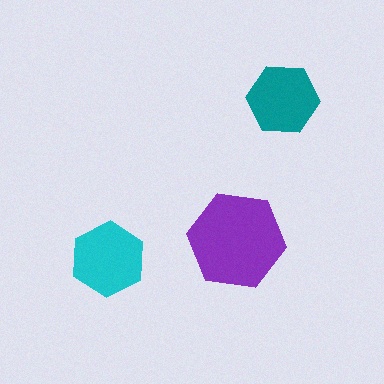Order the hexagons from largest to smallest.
the purple one, the cyan one, the teal one.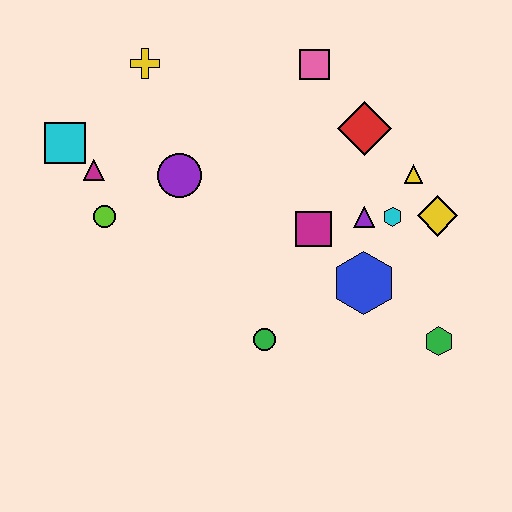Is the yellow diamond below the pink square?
Yes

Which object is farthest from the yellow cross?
The green hexagon is farthest from the yellow cross.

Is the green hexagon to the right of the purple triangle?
Yes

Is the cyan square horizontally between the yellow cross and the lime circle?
No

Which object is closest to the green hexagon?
The blue hexagon is closest to the green hexagon.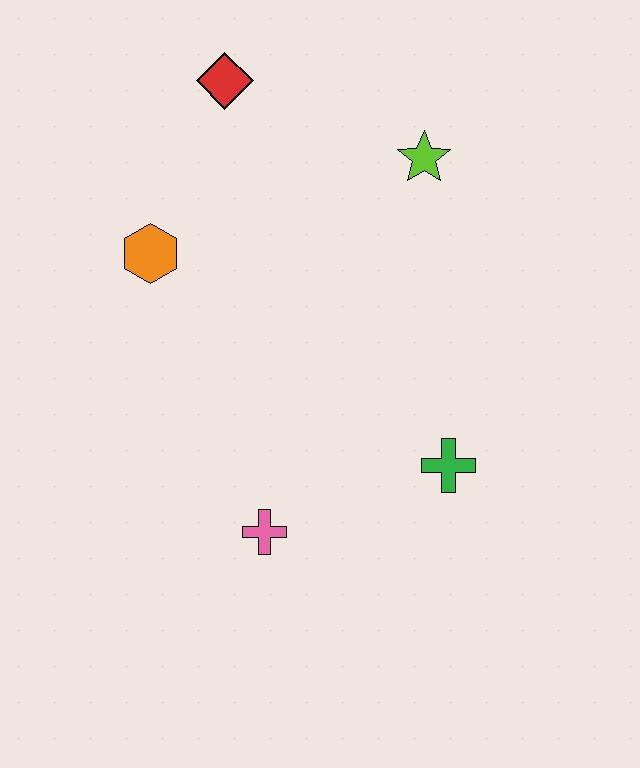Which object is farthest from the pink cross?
The red diamond is farthest from the pink cross.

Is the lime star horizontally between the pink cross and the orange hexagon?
No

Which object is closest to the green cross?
The pink cross is closest to the green cross.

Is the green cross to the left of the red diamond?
No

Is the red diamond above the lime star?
Yes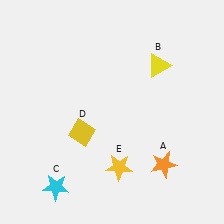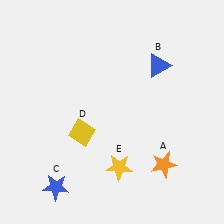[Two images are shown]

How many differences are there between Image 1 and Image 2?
There are 2 differences between the two images.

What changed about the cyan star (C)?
In Image 1, C is cyan. In Image 2, it changed to blue.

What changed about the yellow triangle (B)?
In Image 1, B is yellow. In Image 2, it changed to blue.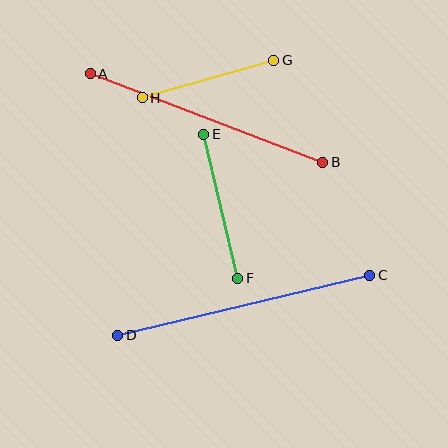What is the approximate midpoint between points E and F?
The midpoint is at approximately (221, 206) pixels.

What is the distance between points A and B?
The distance is approximately 249 pixels.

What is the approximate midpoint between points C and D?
The midpoint is at approximately (244, 305) pixels.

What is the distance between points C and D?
The distance is approximately 259 pixels.